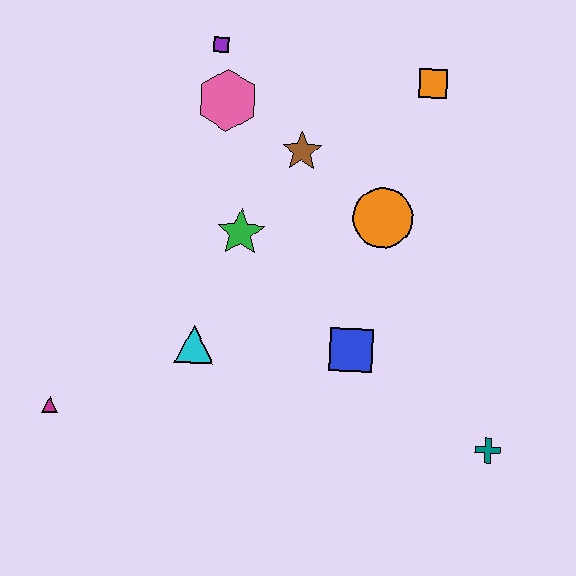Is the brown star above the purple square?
No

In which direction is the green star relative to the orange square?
The green star is to the left of the orange square.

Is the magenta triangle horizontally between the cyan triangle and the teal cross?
No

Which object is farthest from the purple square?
The teal cross is farthest from the purple square.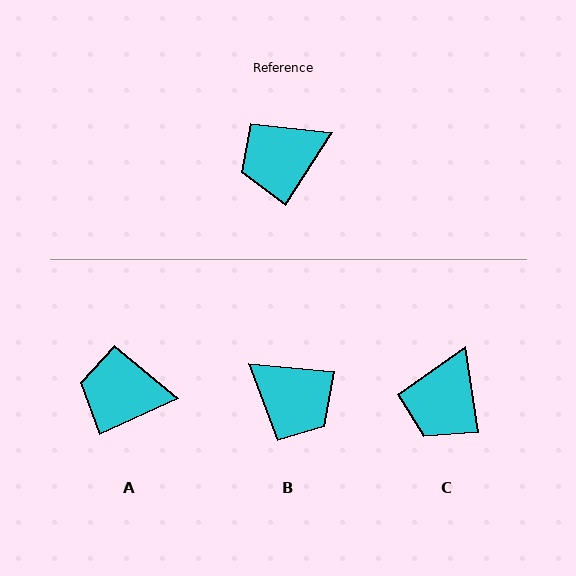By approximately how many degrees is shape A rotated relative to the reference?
Approximately 33 degrees clockwise.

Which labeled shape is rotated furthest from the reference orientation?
B, about 117 degrees away.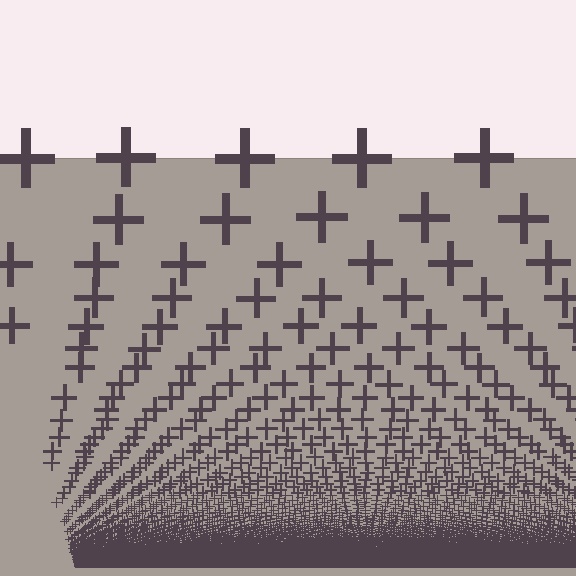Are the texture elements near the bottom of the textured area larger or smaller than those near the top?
Smaller. The gradient is inverted — elements near the bottom are smaller and denser.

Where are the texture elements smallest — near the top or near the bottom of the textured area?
Near the bottom.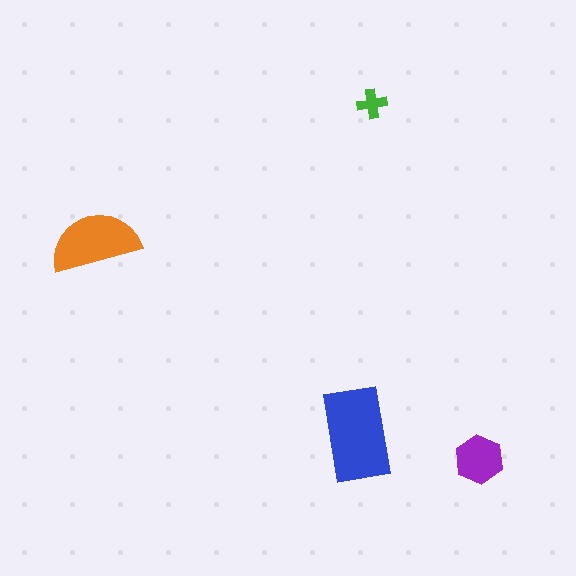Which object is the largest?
The blue rectangle.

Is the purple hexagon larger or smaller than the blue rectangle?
Smaller.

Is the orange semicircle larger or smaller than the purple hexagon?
Larger.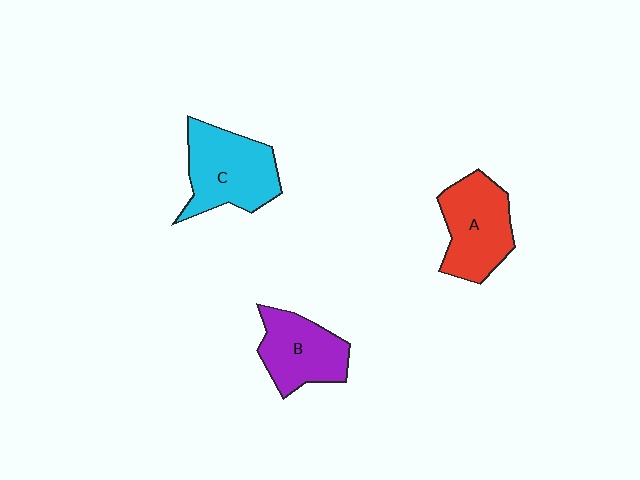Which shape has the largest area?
Shape C (cyan).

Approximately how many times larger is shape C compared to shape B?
Approximately 1.2 times.